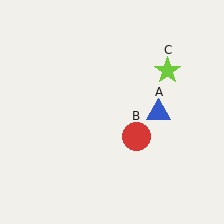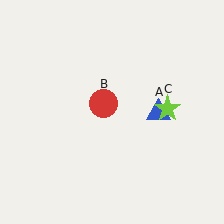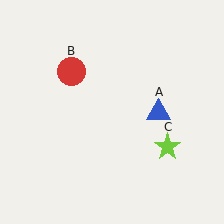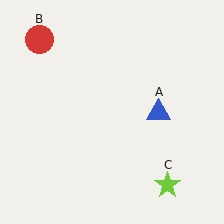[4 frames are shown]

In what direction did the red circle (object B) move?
The red circle (object B) moved up and to the left.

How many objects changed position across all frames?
2 objects changed position: red circle (object B), lime star (object C).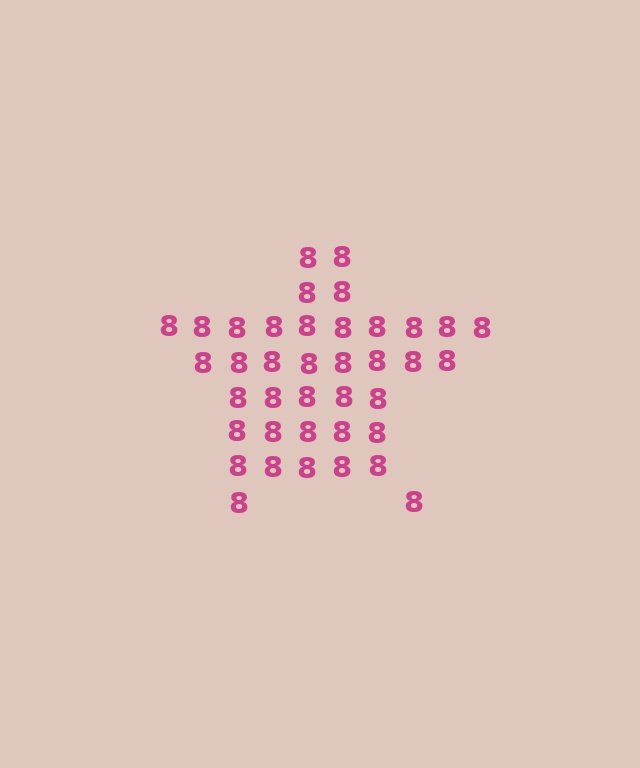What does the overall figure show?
The overall figure shows a star.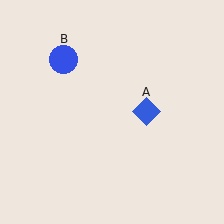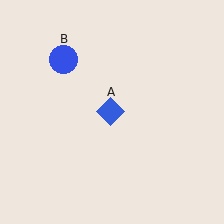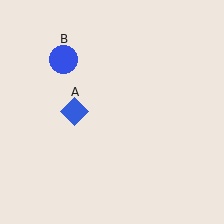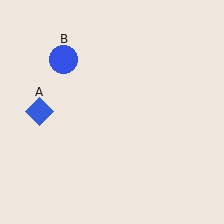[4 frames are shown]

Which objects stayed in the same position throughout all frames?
Blue circle (object B) remained stationary.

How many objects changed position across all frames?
1 object changed position: blue diamond (object A).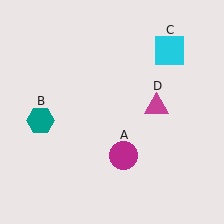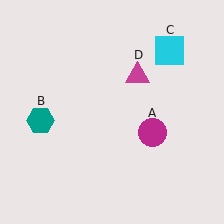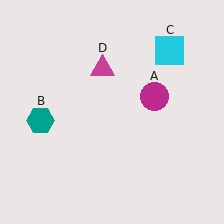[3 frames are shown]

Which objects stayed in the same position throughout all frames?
Teal hexagon (object B) and cyan square (object C) remained stationary.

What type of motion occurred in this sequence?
The magenta circle (object A), magenta triangle (object D) rotated counterclockwise around the center of the scene.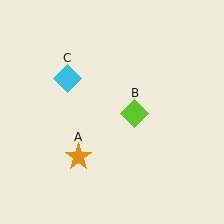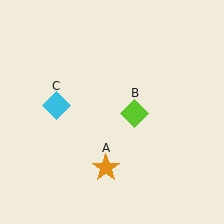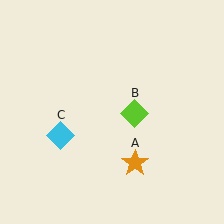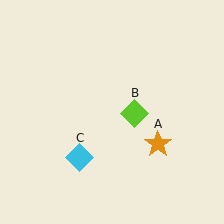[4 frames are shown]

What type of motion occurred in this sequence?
The orange star (object A), cyan diamond (object C) rotated counterclockwise around the center of the scene.